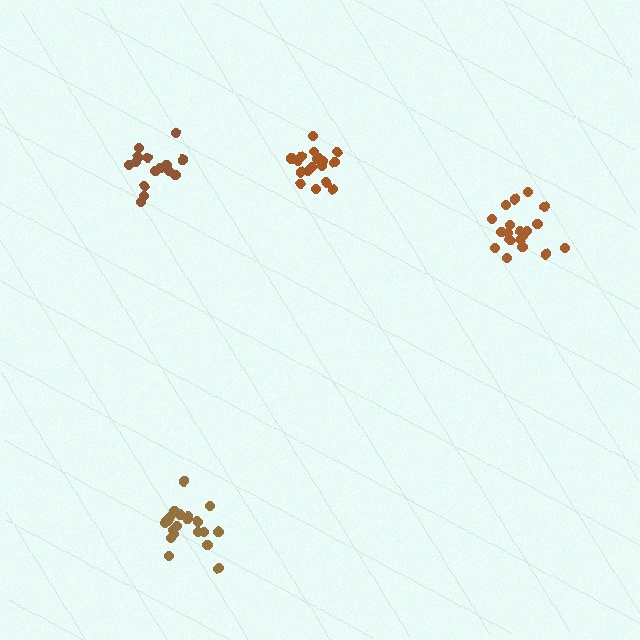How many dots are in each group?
Group 1: 19 dots, Group 2: 21 dots, Group 3: 19 dots, Group 4: 15 dots (74 total).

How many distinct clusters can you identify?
There are 4 distinct clusters.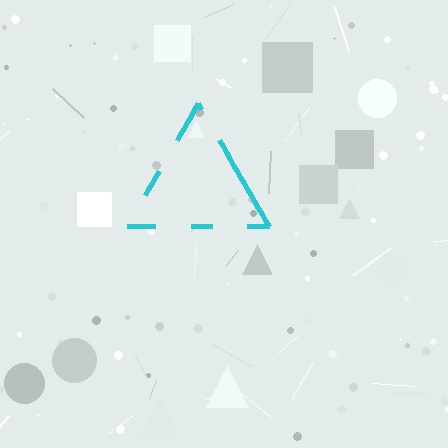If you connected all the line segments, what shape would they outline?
They would outline a triangle.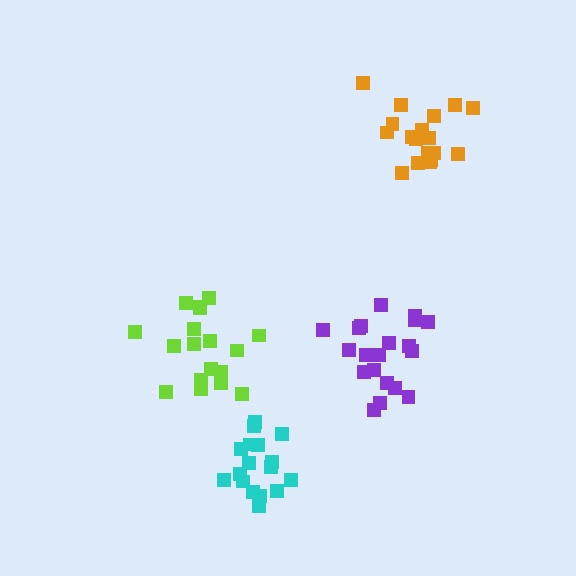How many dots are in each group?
Group 1: 21 dots, Group 2: 18 dots, Group 3: 18 dots, Group 4: 17 dots (74 total).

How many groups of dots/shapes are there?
There are 4 groups.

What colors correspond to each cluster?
The clusters are colored: purple, lime, orange, cyan.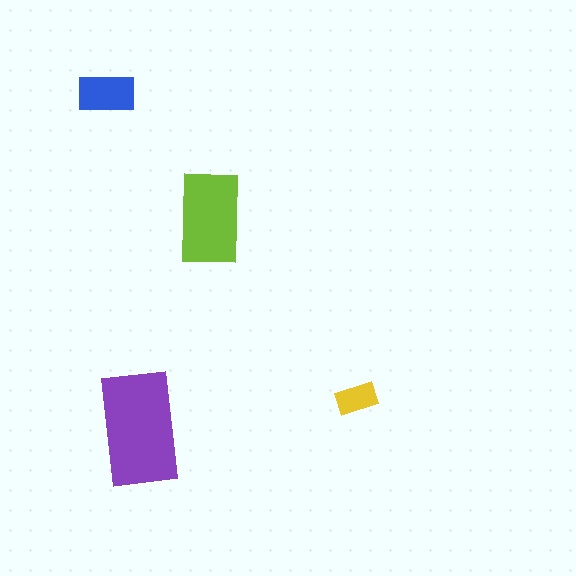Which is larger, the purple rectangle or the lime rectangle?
The purple one.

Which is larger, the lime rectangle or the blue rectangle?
The lime one.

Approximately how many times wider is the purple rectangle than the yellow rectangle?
About 3 times wider.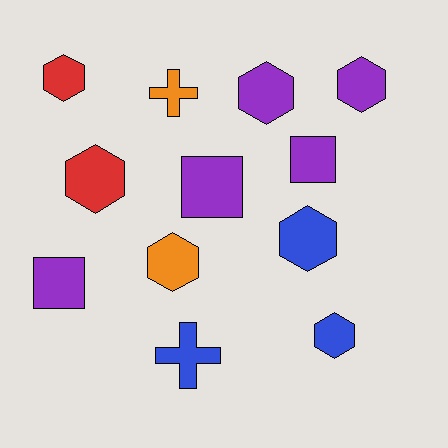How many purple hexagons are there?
There are 2 purple hexagons.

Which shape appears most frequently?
Hexagon, with 7 objects.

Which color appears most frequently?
Purple, with 5 objects.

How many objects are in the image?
There are 12 objects.